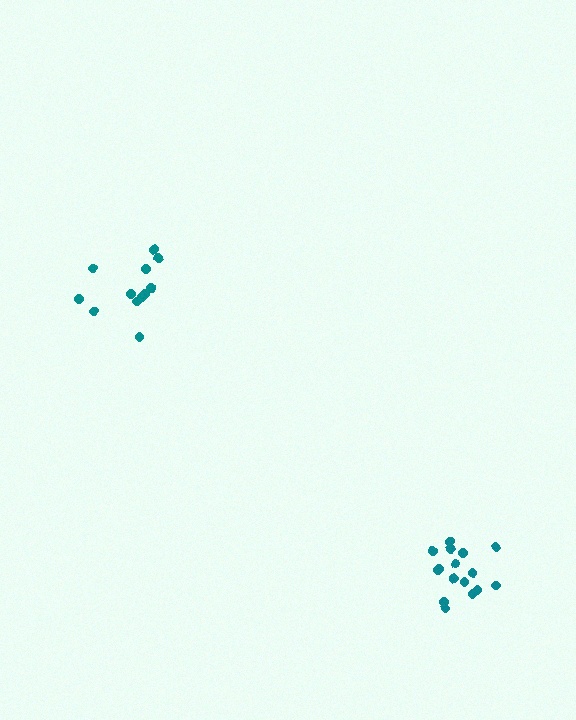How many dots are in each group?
Group 1: 16 dots, Group 2: 12 dots (28 total).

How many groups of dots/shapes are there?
There are 2 groups.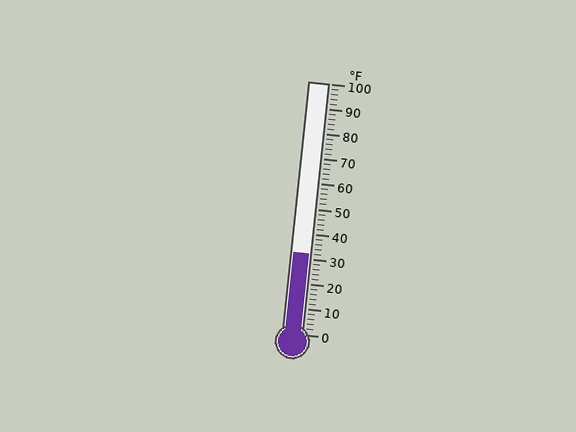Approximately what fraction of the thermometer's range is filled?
The thermometer is filled to approximately 30% of its range.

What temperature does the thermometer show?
The thermometer shows approximately 32°F.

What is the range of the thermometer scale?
The thermometer scale ranges from 0°F to 100°F.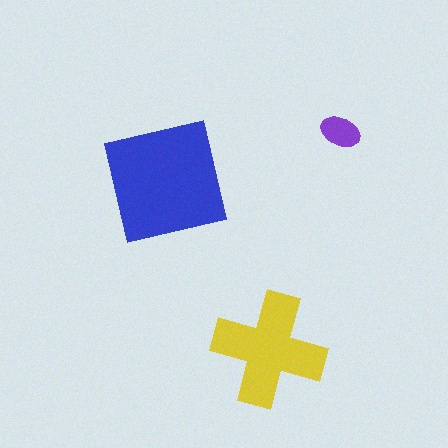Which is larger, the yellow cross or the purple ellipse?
The yellow cross.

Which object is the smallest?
The purple ellipse.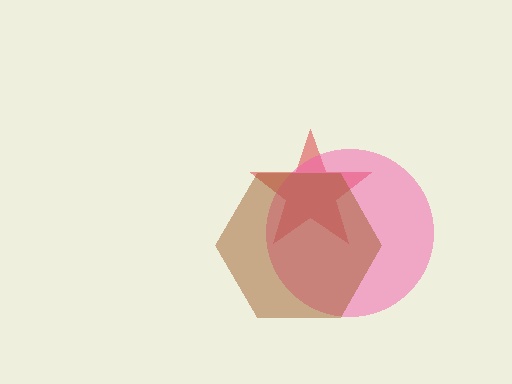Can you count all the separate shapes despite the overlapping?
Yes, there are 3 separate shapes.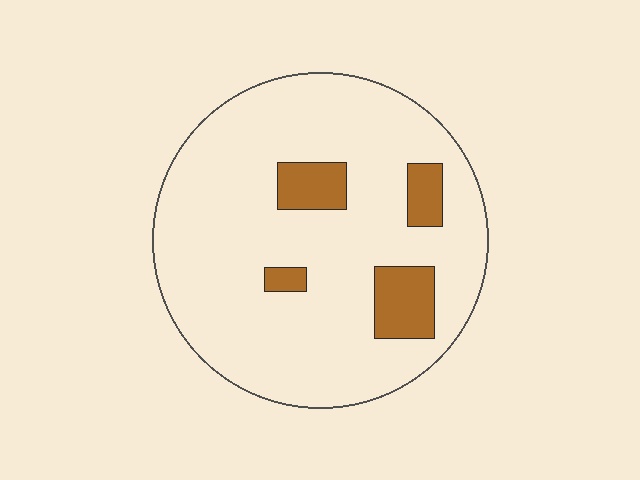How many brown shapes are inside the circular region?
4.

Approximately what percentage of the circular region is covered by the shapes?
Approximately 15%.